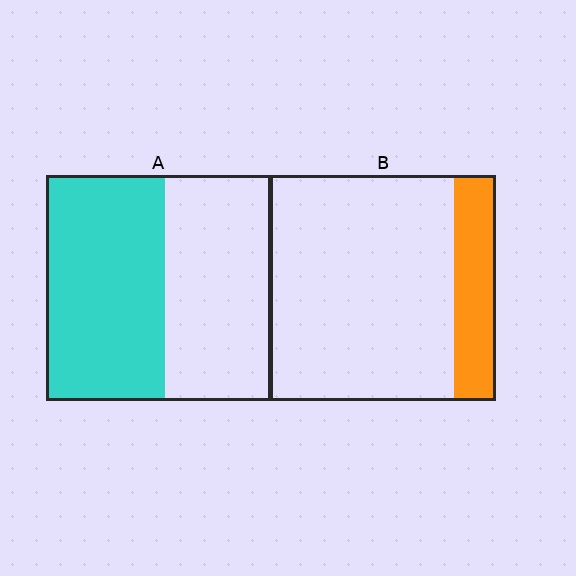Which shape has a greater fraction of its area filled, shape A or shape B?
Shape A.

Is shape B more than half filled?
No.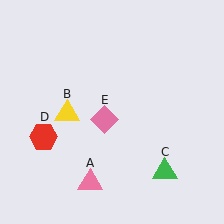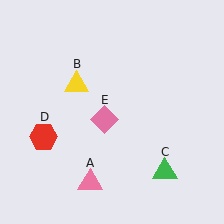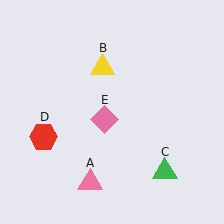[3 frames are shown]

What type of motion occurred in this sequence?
The yellow triangle (object B) rotated clockwise around the center of the scene.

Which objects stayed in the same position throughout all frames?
Pink triangle (object A) and green triangle (object C) and red hexagon (object D) and pink diamond (object E) remained stationary.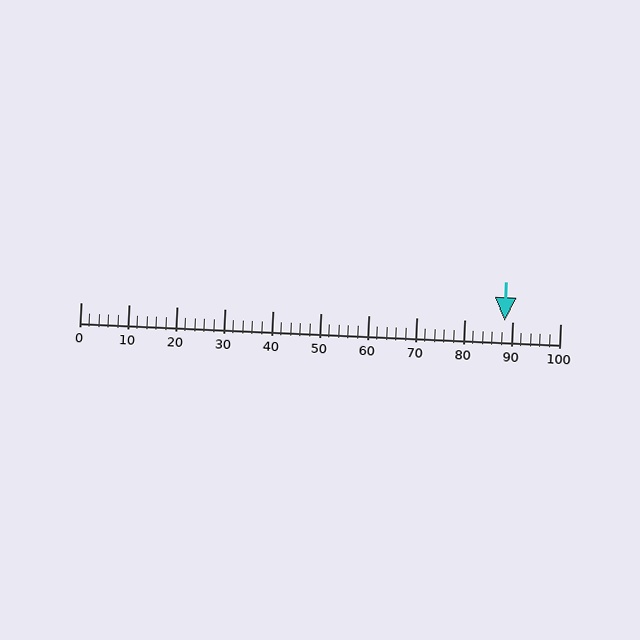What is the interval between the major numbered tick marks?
The major tick marks are spaced 10 units apart.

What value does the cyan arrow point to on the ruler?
The cyan arrow points to approximately 88.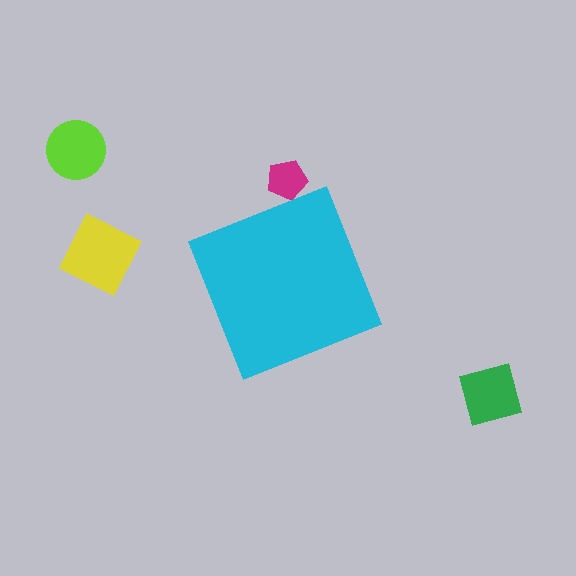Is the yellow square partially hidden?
No, the yellow square is fully visible.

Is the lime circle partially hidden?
No, the lime circle is fully visible.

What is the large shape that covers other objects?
A cyan diamond.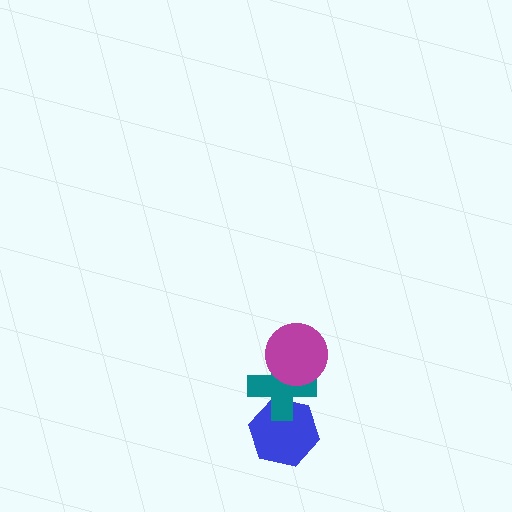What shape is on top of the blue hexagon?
The teal cross is on top of the blue hexagon.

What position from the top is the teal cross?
The teal cross is 2nd from the top.